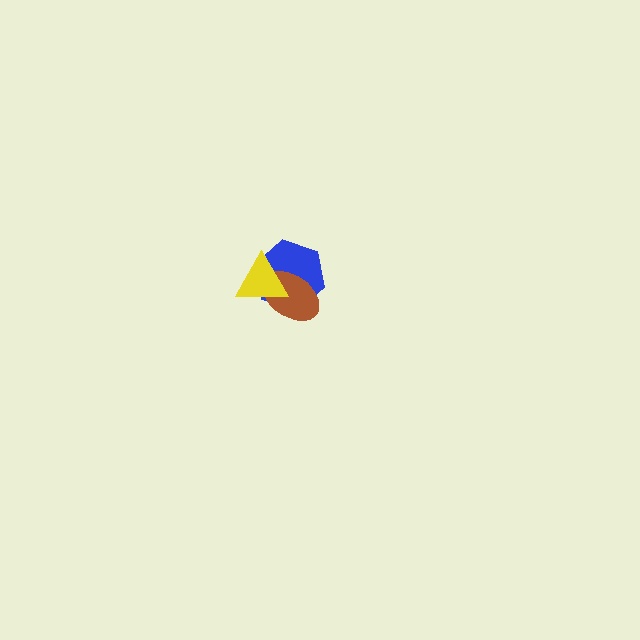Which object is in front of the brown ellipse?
The yellow triangle is in front of the brown ellipse.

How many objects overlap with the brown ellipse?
2 objects overlap with the brown ellipse.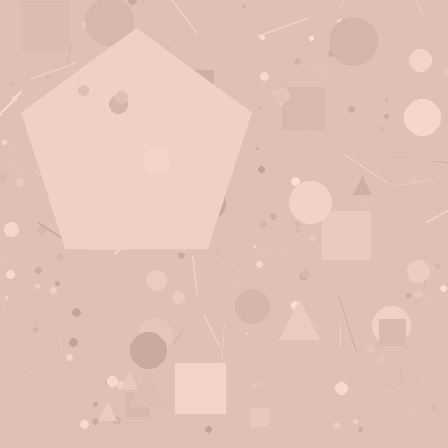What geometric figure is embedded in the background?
A pentagon is embedded in the background.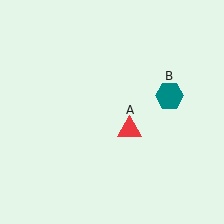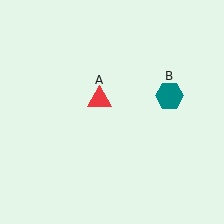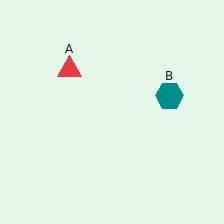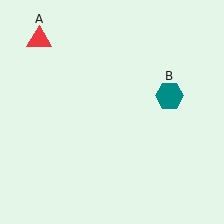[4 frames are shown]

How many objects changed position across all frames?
1 object changed position: red triangle (object A).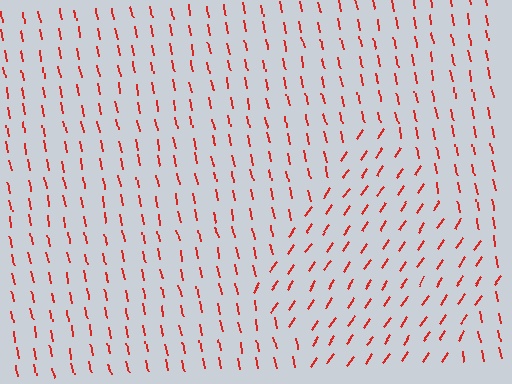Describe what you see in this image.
The image is filled with small red line segments. A diamond region in the image has lines oriented differently from the surrounding lines, creating a visible texture boundary.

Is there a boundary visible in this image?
Yes, there is a texture boundary formed by a change in line orientation.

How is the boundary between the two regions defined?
The boundary is defined purely by a change in line orientation (approximately 45 degrees difference). All lines are the same color and thickness.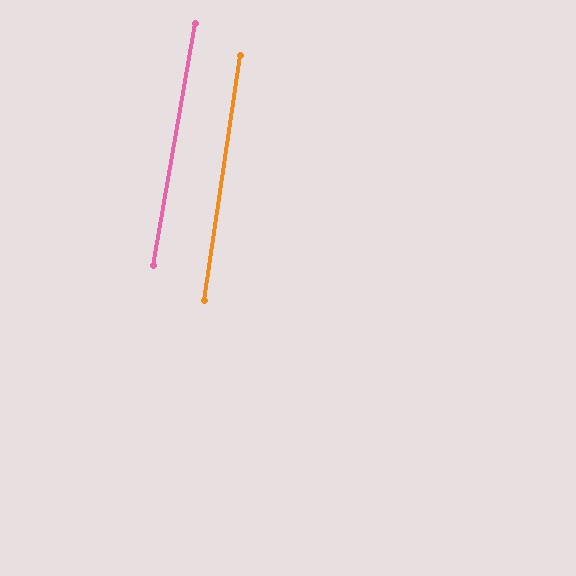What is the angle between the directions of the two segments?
Approximately 1 degree.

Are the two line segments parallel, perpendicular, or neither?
Parallel — their directions differ by only 1.4°.